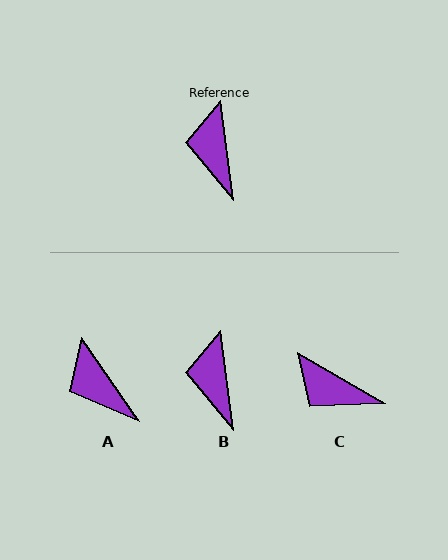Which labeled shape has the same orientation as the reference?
B.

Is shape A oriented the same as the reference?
No, it is off by about 27 degrees.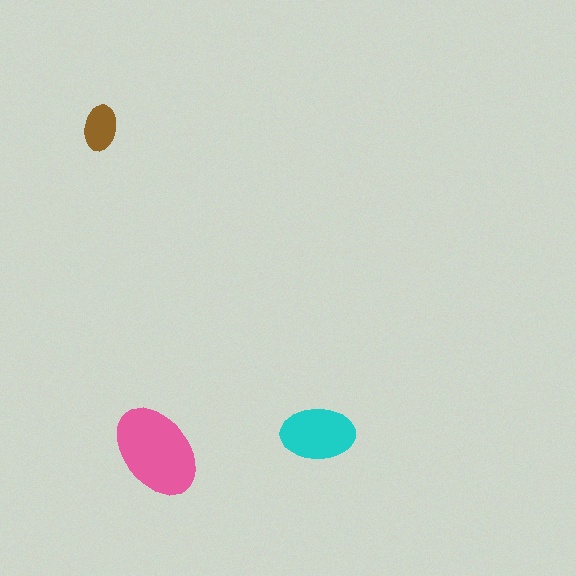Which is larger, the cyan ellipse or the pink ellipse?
The pink one.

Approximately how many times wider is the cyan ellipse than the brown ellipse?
About 1.5 times wider.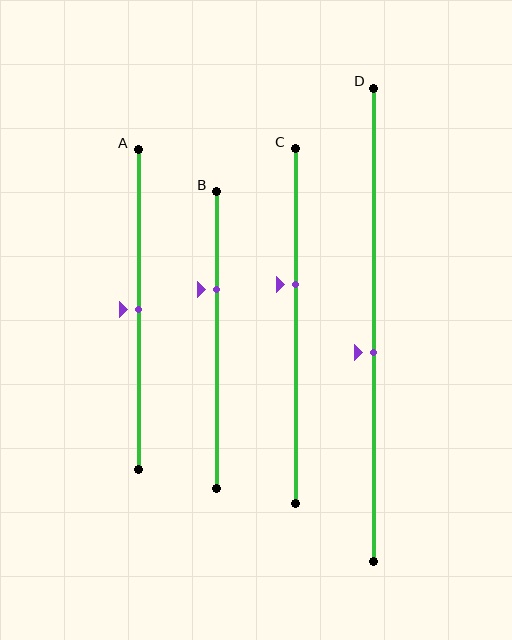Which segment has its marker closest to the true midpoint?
Segment A has its marker closest to the true midpoint.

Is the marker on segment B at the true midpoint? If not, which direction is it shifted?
No, the marker on segment B is shifted upward by about 17% of the segment length.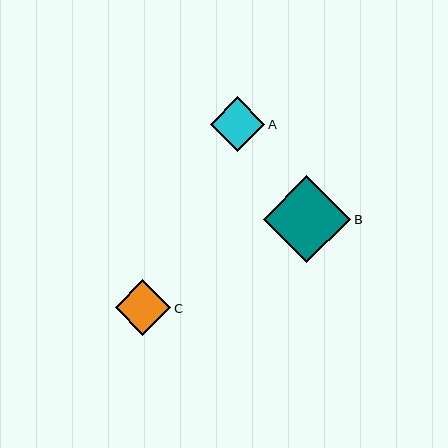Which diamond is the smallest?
Diamond A is the smallest with a size of approximately 55 pixels.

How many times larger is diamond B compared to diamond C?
Diamond B is approximately 1.6 times the size of diamond C.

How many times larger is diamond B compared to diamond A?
Diamond B is approximately 1.6 times the size of diamond A.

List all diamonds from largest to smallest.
From largest to smallest: B, C, A.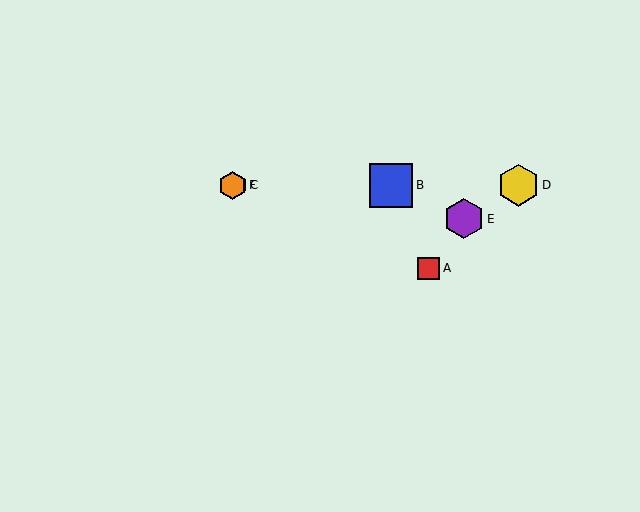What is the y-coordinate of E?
Object E is at y≈219.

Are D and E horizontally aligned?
No, D is at y≈185 and E is at y≈219.